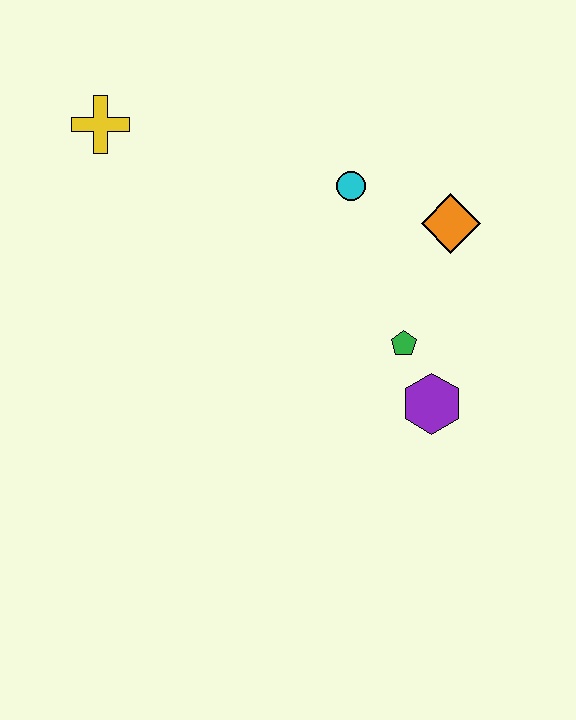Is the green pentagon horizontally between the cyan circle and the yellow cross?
No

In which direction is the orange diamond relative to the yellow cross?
The orange diamond is to the right of the yellow cross.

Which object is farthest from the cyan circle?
The yellow cross is farthest from the cyan circle.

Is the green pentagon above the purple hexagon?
Yes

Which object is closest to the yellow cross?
The cyan circle is closest to the yellow cross.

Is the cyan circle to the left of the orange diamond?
Yes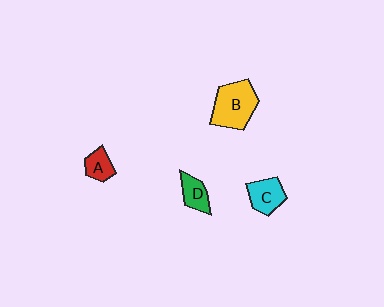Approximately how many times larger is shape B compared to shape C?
Approximately 1.6 times.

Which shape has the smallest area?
Shape A (red).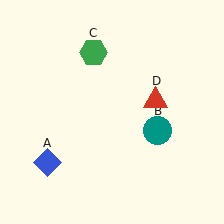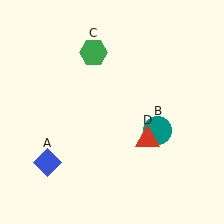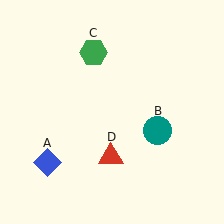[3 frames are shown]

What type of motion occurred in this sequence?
The red triangle (object D) rotated clockwise around the center of the scene.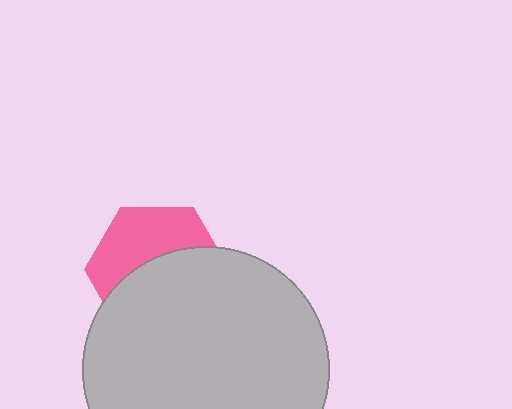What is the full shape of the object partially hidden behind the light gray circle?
The partially hidden object is a pink hexagon.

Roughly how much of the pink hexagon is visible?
A small part of it is visible (roughly 43%).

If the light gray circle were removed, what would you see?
You would see the complete pink hexagon.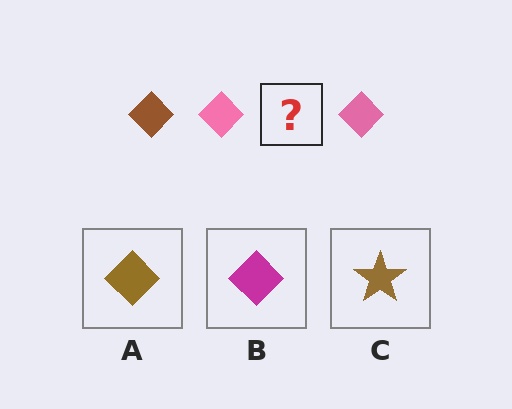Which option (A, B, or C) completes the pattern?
A.